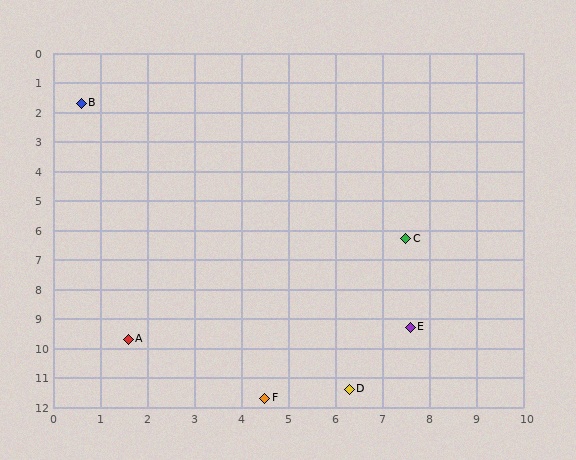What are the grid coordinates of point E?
Point E is at approximately (7.6, 9.3).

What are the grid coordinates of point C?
Point C is at approximately (7.5, 6.3).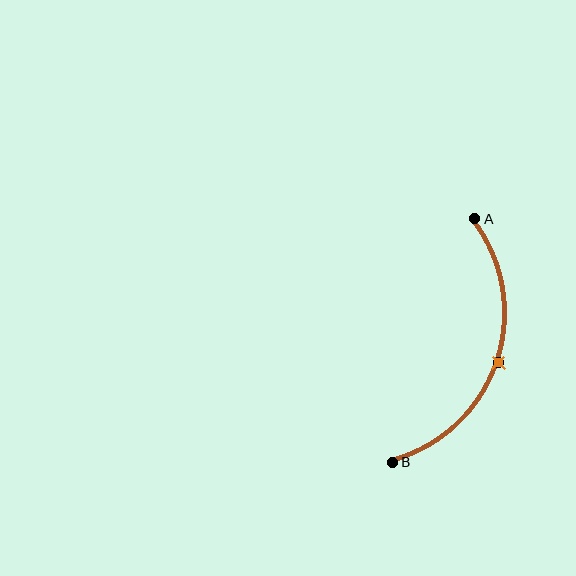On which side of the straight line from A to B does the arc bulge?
The arc bulges to the right of the straight line connecting A and B.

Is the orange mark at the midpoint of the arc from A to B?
Yes. The orange mark lies on the arc at equal arc-length from both A and B — it is the arc midpoint.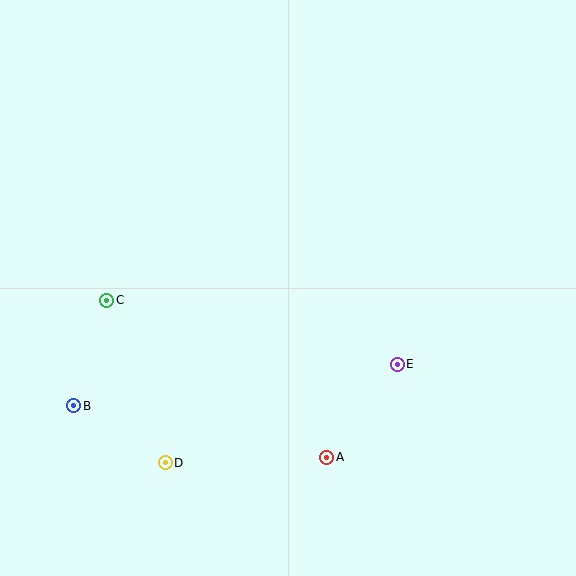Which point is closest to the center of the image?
Point E at (397, 364) is closest to the center.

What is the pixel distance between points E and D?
The distance between E and D is 252 pixels.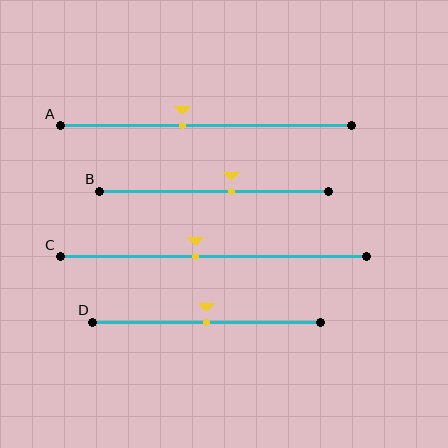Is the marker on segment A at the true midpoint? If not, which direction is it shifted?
No, the marker on segment A is shifted to the left by about 8% of the segment length.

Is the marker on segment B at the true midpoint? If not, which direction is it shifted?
No, the marker on segment B is shifted to the right by about 7% of the segment length.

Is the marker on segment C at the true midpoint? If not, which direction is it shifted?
No, the marker on segment C is shifted to the left by about 6% of the segment length.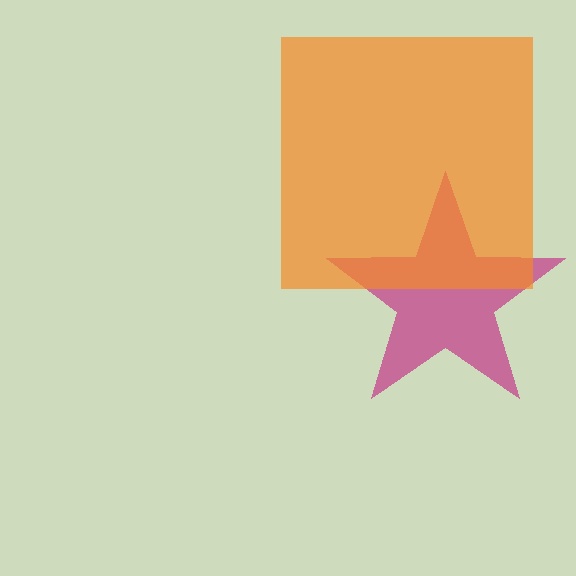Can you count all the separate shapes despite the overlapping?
Yes, there are 2 separate shapes.